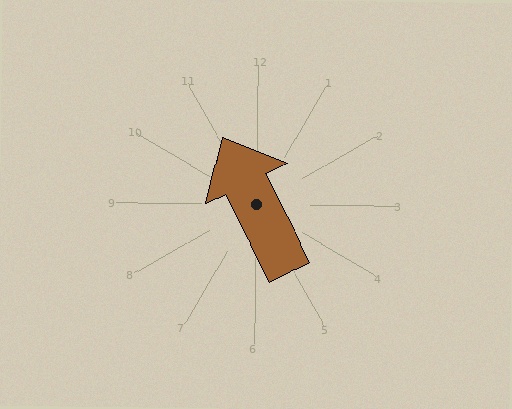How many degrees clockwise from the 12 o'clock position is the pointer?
Approximately 333 degrees.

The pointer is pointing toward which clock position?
Roughly 11 o'clock.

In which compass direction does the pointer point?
Northwest.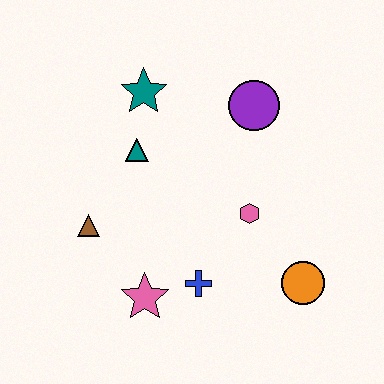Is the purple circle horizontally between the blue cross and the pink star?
No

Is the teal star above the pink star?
Yes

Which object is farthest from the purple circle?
The pink star is farthest from the purple circle.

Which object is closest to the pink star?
The blue cross is closest to the pink star.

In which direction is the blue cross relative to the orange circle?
The blue cross is to the left of the orange circle.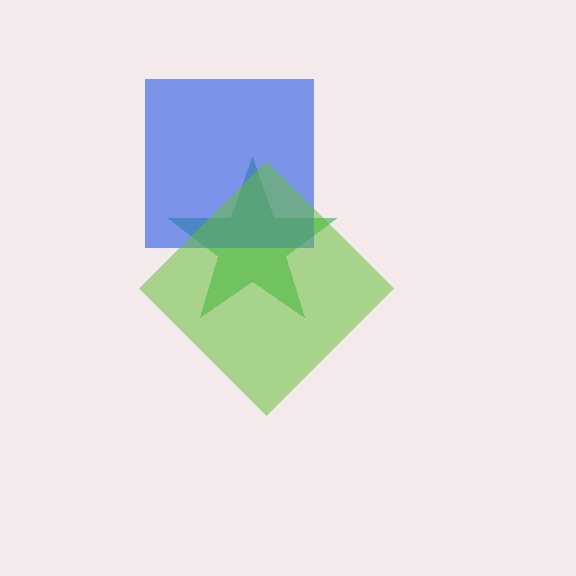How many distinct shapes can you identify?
There are 3 distinct shapes: a green star, a blue square, a lime diamond.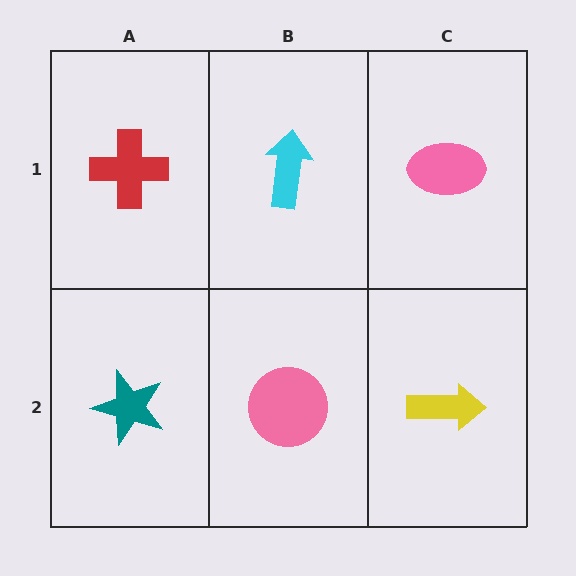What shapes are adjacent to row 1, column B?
A pink circle (row 2, column B), a red cross (row 1, column A), a pink ellipse (row 1, column C).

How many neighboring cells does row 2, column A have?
2.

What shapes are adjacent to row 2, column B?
A cyan arrow (row 1, column B), a teal star (row 2, column A), a yellow arrow (row 2, column C).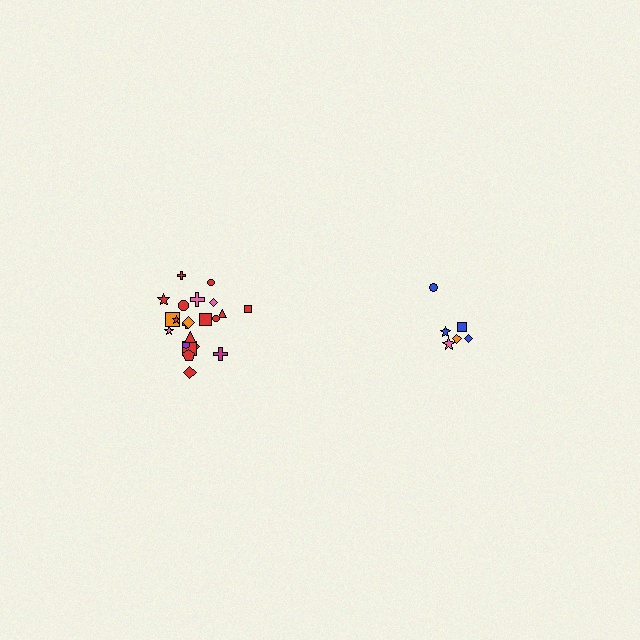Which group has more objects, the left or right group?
The left group.